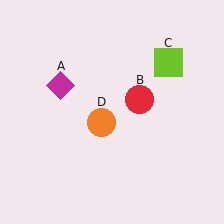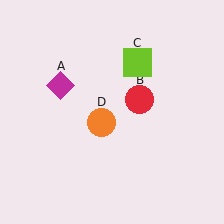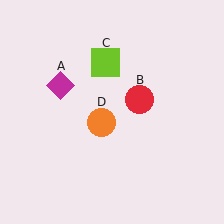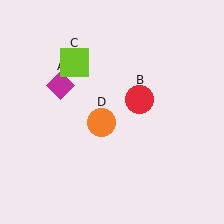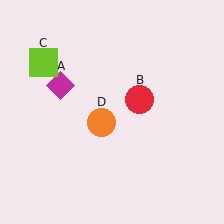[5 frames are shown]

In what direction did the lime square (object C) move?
The lime square (object C) moved left.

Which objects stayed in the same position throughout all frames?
Magenta diamond (object A) and red circle (object B) and orange circle (object D) remained stationary.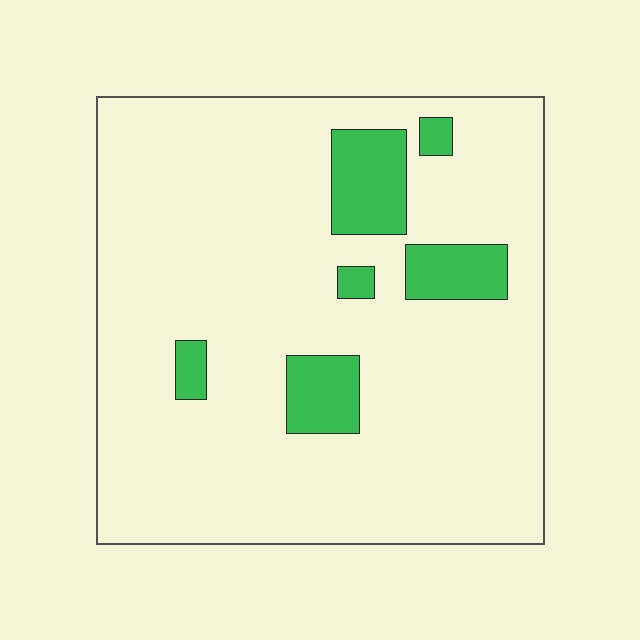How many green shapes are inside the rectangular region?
6.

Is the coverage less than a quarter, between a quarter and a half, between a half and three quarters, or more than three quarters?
Less than a quarter.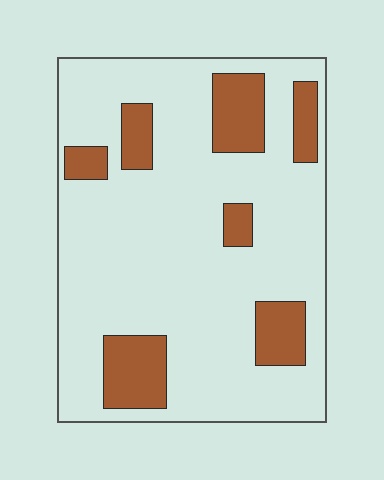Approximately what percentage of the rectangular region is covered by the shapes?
Approximately 20%.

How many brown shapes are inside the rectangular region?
7.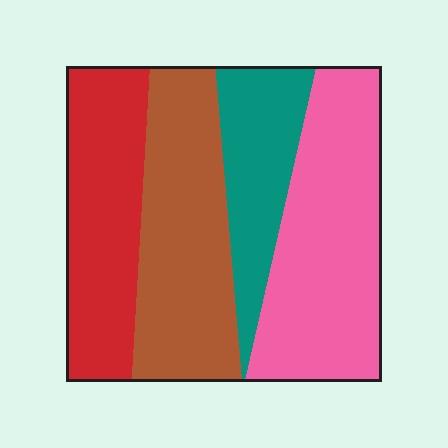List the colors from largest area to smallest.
From largest to smallest: pink, brown, red, teal.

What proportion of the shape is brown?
Brown covers around 30% of the shape.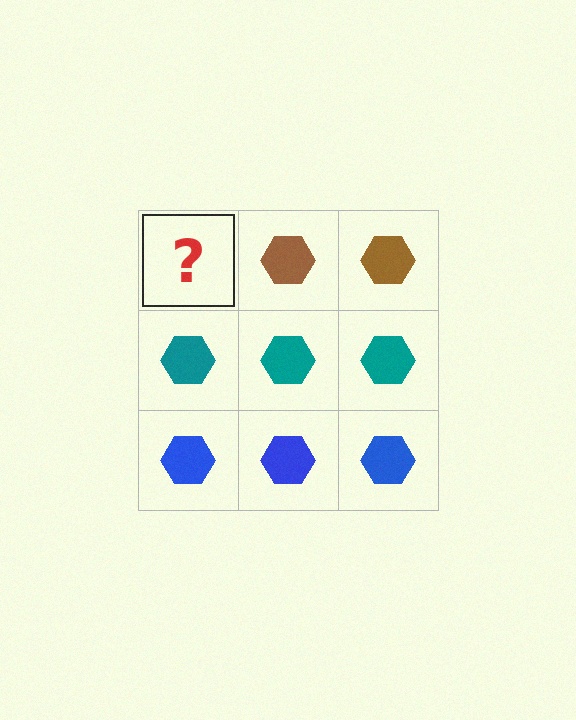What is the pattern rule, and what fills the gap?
The rule is that each row has a consistent color. The gap should be filled with a brown hexagon.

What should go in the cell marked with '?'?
The missing cell should contain a brown hexagon.